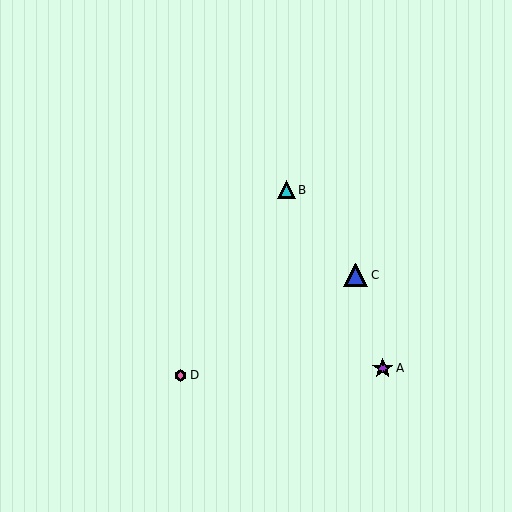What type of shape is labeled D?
Shape D is a pink hexagon.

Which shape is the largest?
The blue triangle (labeled C) is the largest.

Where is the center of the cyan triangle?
The center of the cyan triangle is at (286, 190).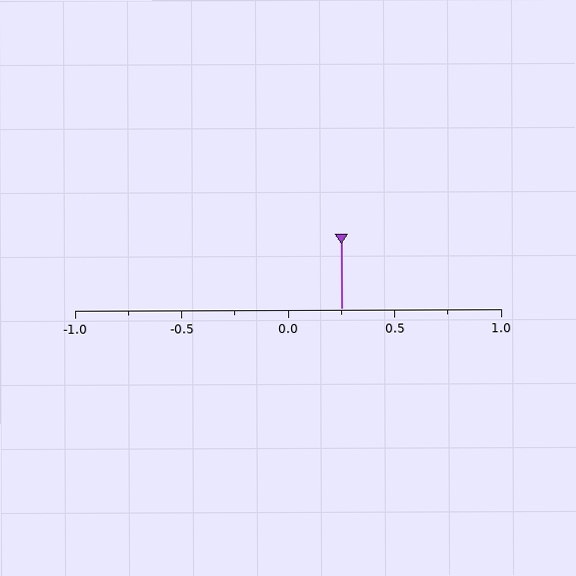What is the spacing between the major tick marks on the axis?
The major ticks are spaced 0.5 apart.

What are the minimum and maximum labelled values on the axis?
The axis runs from -1.0 to 1.0.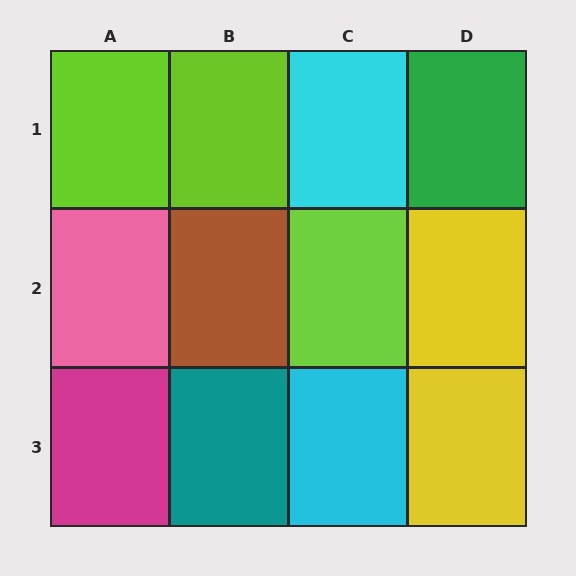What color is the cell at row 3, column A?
Magenta.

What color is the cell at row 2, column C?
Lime.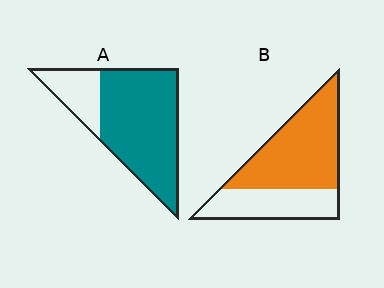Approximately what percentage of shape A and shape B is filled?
A is approximately 75% and B is approximately 65%.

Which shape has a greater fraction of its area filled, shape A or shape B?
Shape A.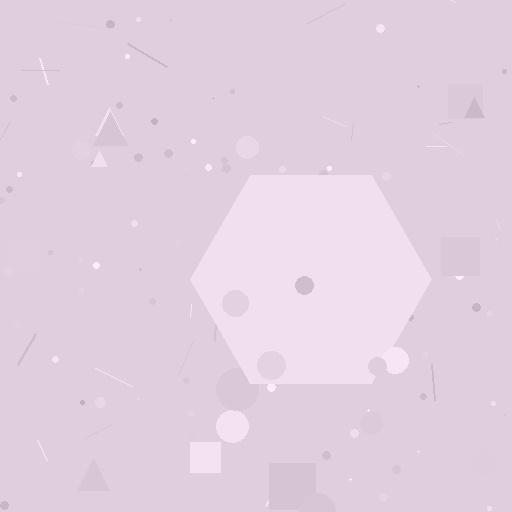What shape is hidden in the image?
A hexagon is hidden in the image.